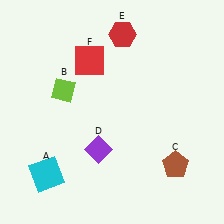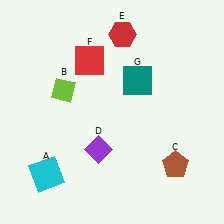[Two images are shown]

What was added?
A teal square (G) was added in Image 2.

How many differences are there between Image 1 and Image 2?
There is 1 difference between the two images.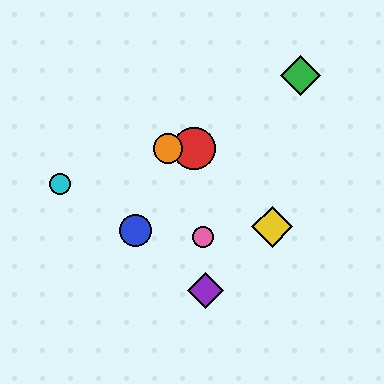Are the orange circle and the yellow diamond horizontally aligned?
No, the orange circle is at y≈149 and the yellow diamond is at y≈227.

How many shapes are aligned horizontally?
2 shapes (the red circle, the orange circle) are aligned horizontally.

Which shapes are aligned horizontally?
The red circle, the orange circle are aligned horizontally.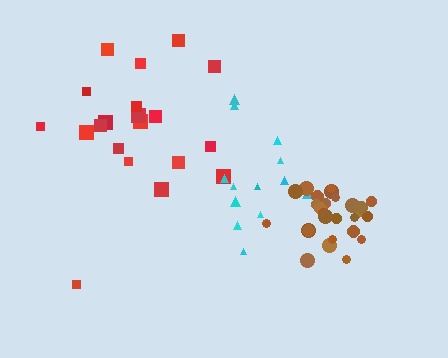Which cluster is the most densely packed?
Brown.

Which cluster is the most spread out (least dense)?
Red.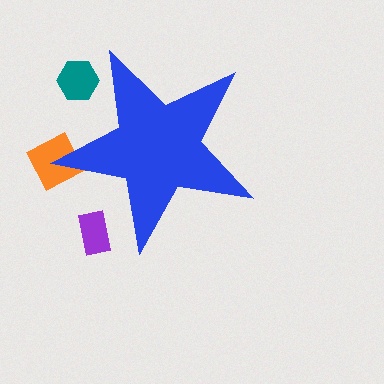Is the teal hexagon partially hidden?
Yes, the teal hexagon is partially hidden behind the blue star.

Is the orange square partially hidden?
Yes, the orange square is partially hidden behind the blue star.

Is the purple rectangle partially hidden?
Yes, the purple rectangle is partially hidden behind the blue star.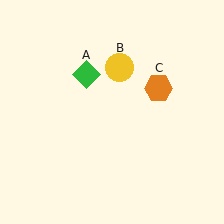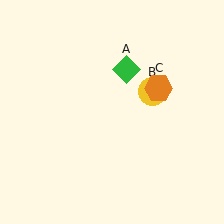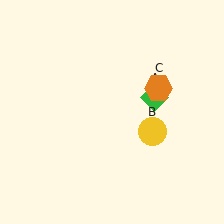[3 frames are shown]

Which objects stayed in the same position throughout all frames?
Orange hexagon (object C) remained stationary.